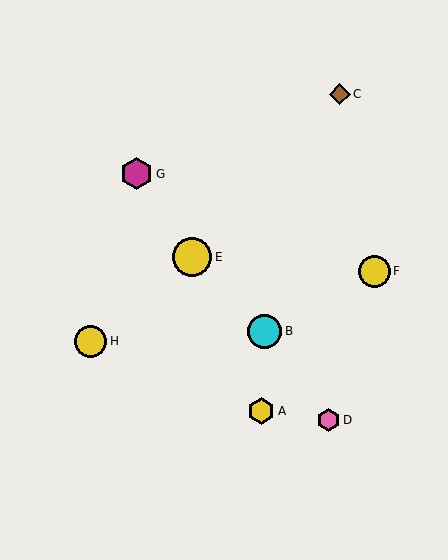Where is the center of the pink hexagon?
The center of the pink hexagon is at (328, 420).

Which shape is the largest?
The yellow circle (labeled E) is the largest.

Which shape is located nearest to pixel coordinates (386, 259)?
The yellow circle (labeled F) at (374, 271) is nearest to that location.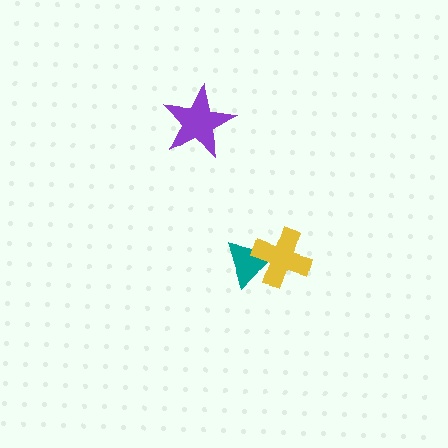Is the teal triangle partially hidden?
Yes, it is partially covered by another shape.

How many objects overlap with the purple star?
0 objects overlap with the purple star.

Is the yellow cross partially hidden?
No, no other shape covers it.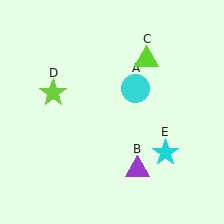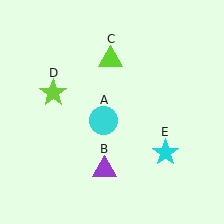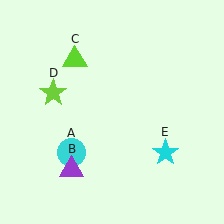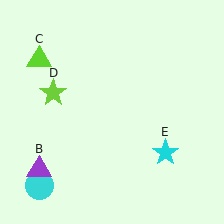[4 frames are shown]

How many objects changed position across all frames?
3 objects changed position: cyan circle (object A), purple triangle (object B), lime triangle (object C).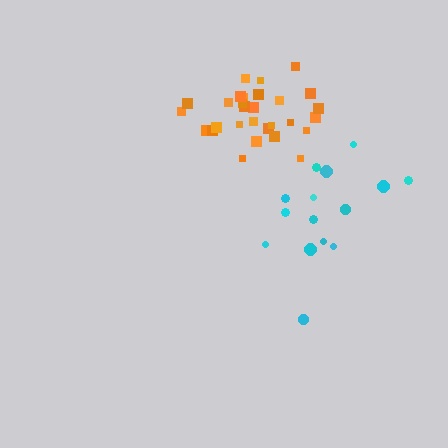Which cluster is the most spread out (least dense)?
Cyan.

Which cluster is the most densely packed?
Orange.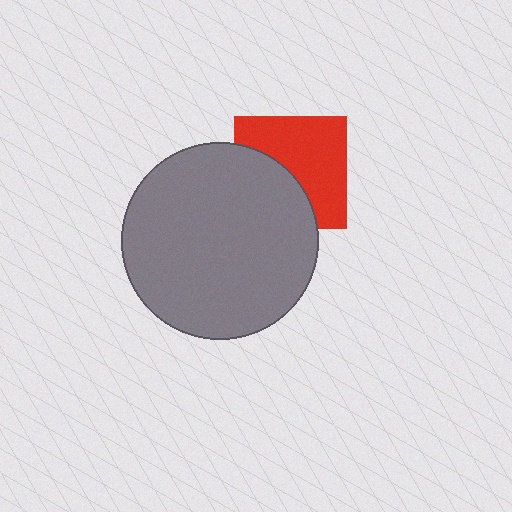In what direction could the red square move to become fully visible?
The red square could move toward the upper-right. That would shift it out from behind the gray circle entirely.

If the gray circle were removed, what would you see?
You would see the complete red square.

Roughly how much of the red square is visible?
About half of it is visible (roughly 59%).